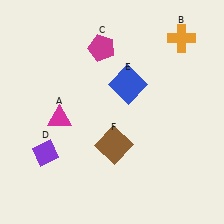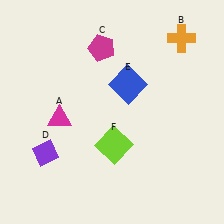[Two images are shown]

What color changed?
The square (F) changed from brown in Image 1 to lime in Image 2.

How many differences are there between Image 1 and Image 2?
There is 1 difference between the two images.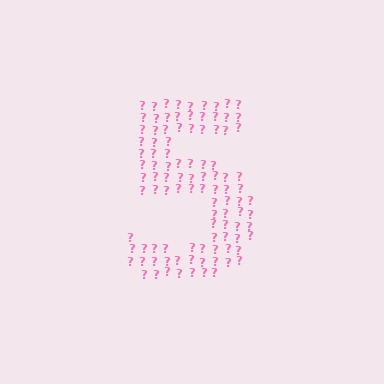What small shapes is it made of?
It is made of small question marks.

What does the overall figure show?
The overall figure shows the digit 5.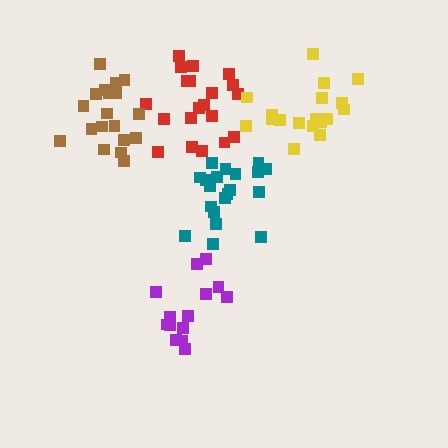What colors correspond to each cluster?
The clusters are colored: red, teal, brown, yellow, purple.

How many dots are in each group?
Group 1: 20 dots, Group 2: 20 dots, Group 3: 19 dots, Group 4: 18 dots, Group 5: 14 dots (91 total).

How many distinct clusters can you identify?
There are 5 distinct clusters.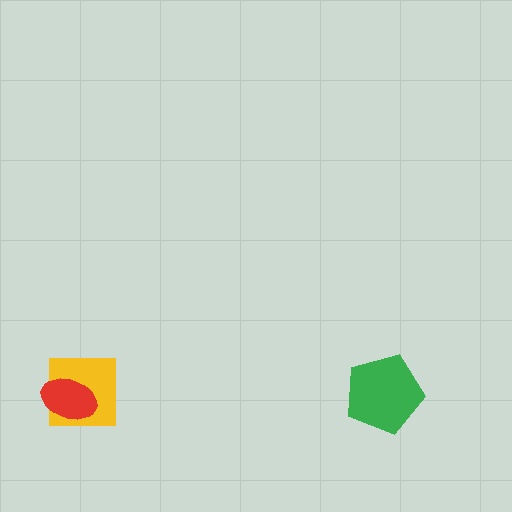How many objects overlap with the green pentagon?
0 objects overlap with the green pentagon.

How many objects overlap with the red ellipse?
1 object overlaps with the red ellipse.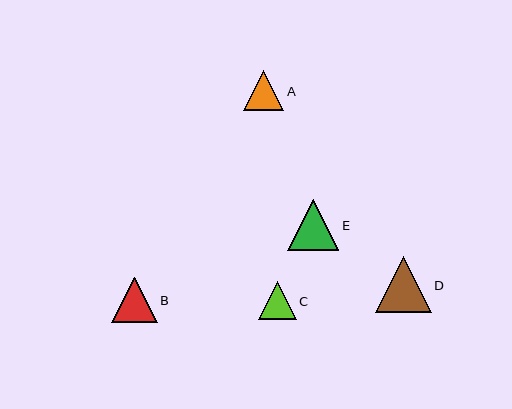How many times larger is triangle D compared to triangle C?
Triangle D is approximately 1.5 times the size of triangle C.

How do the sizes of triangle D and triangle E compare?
Triangle D and triangle E are approximately the same size.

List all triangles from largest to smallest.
From largest to smallest: D, E, B, A, C.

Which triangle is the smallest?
Triangle C is the smallest with a size of approximately 38 pixels.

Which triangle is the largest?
Triangle D is the largest with a size of approximately 56 pixels.